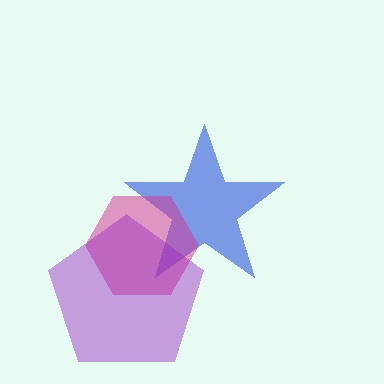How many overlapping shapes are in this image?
There are 3 overlapping shapes in the image.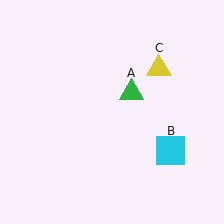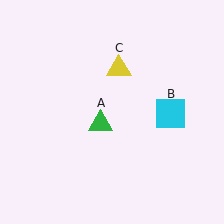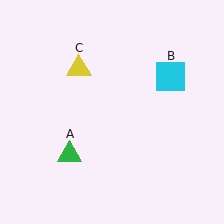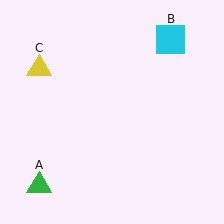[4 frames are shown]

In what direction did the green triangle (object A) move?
The green triangle (object A) moved down and to the left.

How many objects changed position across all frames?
3 objects changed position: green triangle (object A), cyan square (object B), yellow triangle (object C).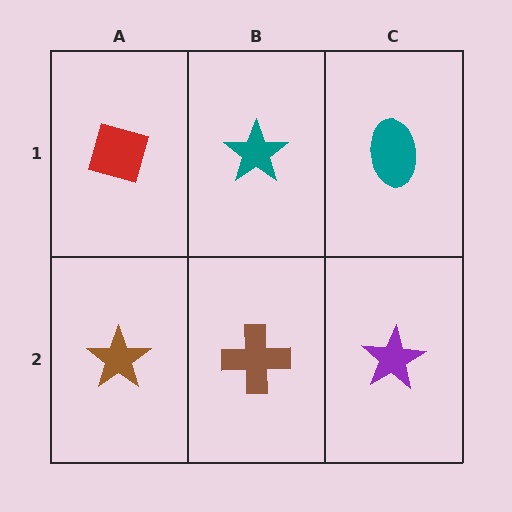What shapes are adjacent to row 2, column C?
A teal ellipse (row 1, column C), a brown cross (row 2, column B).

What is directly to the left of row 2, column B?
A brown star.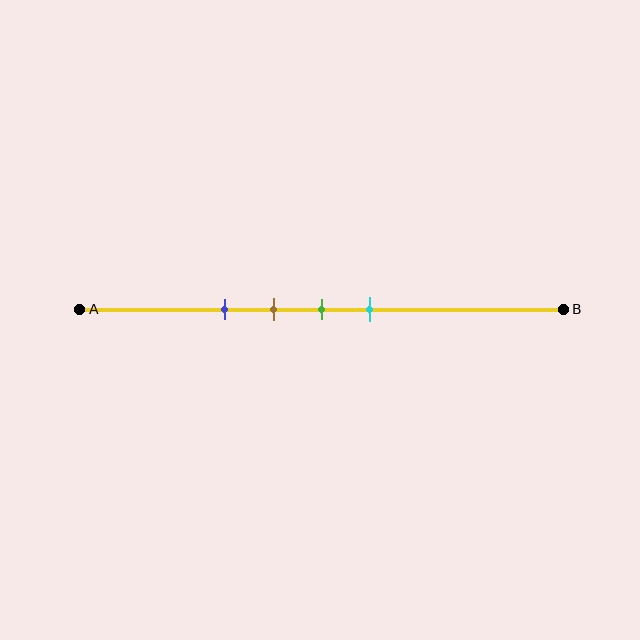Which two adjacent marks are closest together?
The brown and green marks are the closest adjacent pair.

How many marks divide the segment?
There are 4 marks dividing the segment.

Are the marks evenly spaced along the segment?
Yes, the marks are approximately evenly spaced.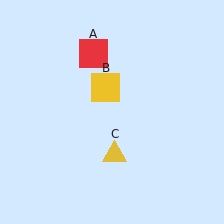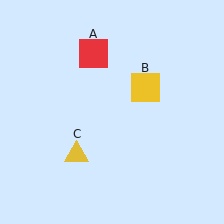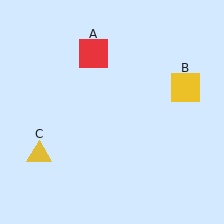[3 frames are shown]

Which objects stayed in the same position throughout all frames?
Red square (object A) remained stationary.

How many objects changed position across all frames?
2 objects changed position: yellow square (object B), yellow triangle (object C).